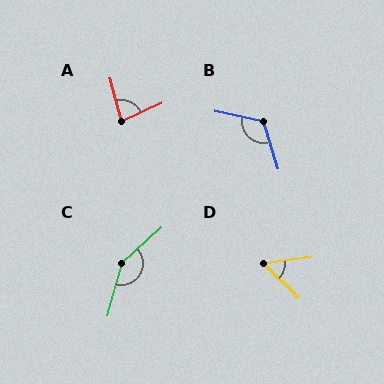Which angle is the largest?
C, at approximately 148 degrees.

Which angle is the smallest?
D, at approximately 51 degrees.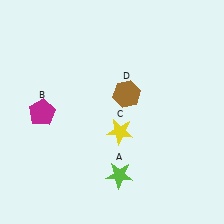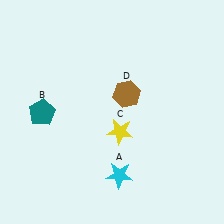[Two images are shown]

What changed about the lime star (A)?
In Image 1, A is lime. In Image 2, it changed to cyan.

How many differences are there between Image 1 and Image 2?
There are 2 differences between the two images.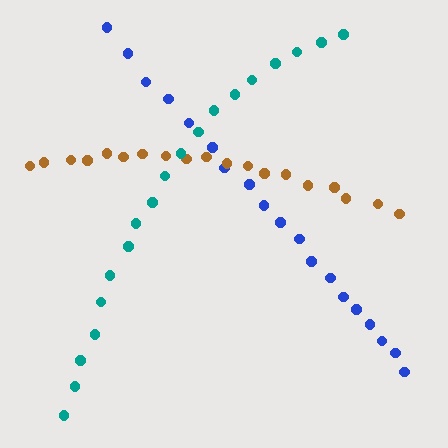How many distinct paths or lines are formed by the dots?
There are 3 distinct paths.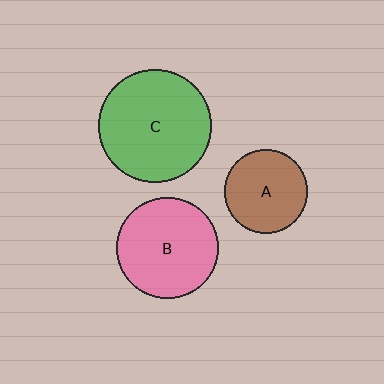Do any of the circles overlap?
No, none of the circles overlap.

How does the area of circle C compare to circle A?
Approximately 1.8 times.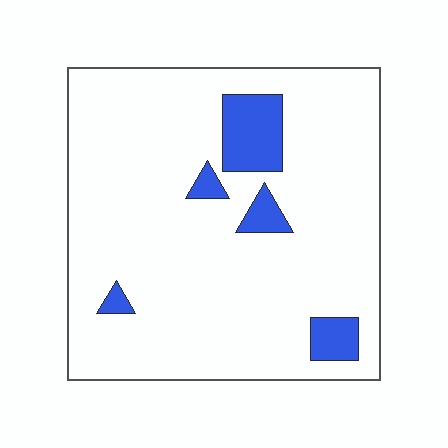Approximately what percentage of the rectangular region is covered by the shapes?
Approximately 10%.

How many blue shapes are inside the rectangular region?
5.